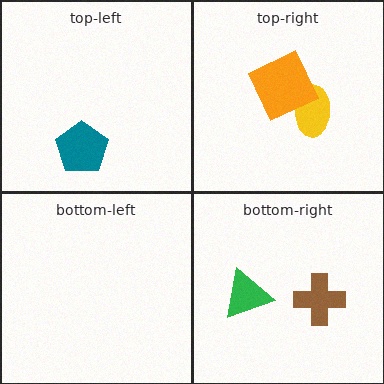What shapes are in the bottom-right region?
The green triangle, the brown cross.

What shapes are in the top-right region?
The yellow ellipse, the orange square.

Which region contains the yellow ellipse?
The top-right region.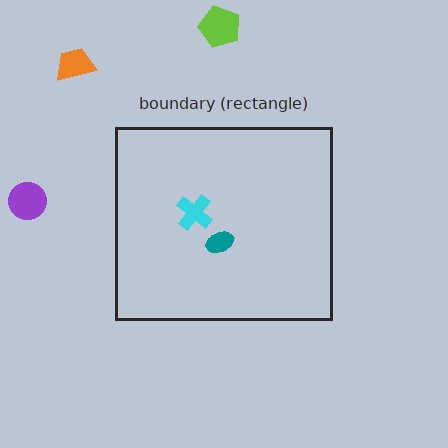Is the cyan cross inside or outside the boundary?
Inside.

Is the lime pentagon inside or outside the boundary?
Outside.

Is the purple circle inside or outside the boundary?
Outside.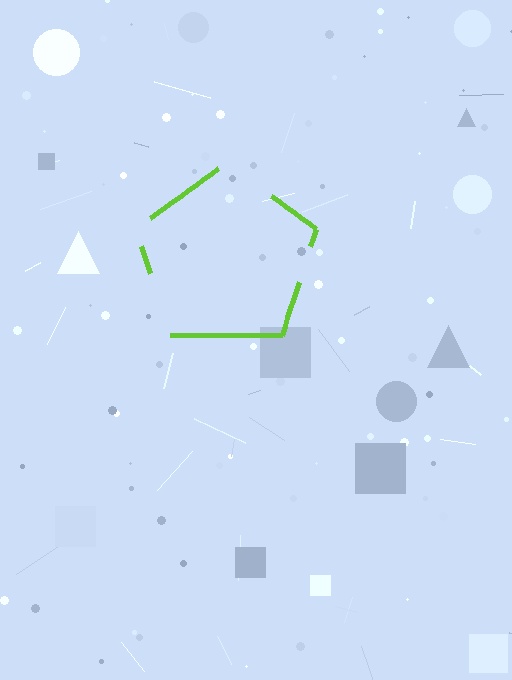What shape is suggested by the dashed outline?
The dashed outline suggests a pentagon.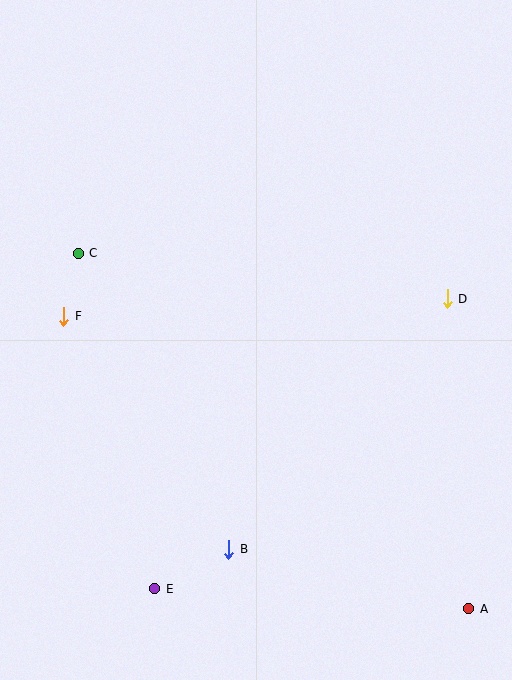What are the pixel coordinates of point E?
Point E is at (155, 589).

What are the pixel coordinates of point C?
Point C is at (78, 253).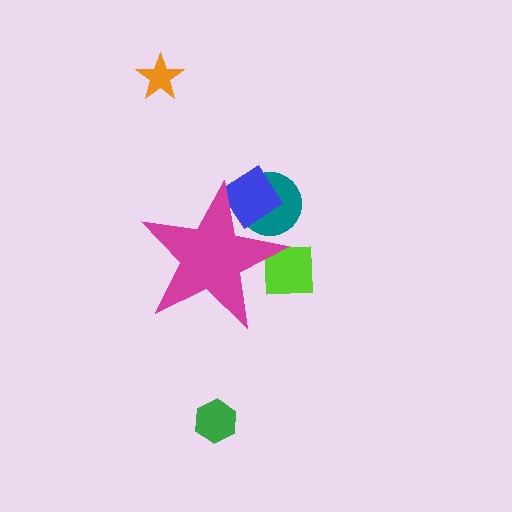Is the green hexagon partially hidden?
No, the green hexagon is fully visible.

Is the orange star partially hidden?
No, the orange star is fully visible.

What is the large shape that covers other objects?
A magenta star.